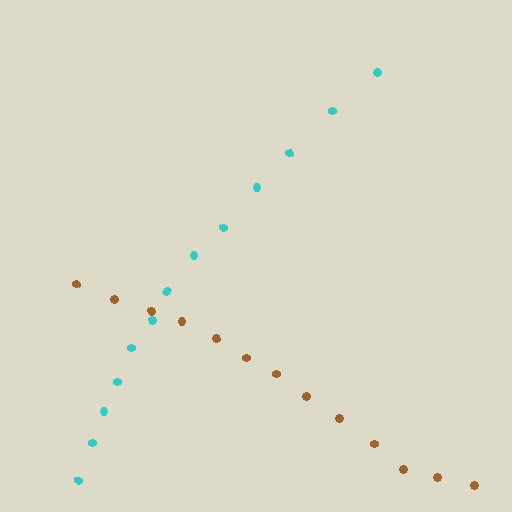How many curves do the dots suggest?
There are 2 distinct paths.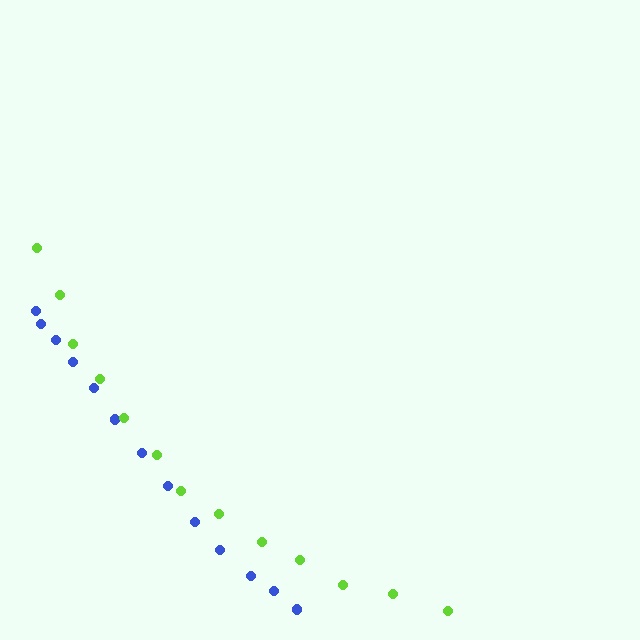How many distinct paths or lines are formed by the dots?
There are 2 distinct paths.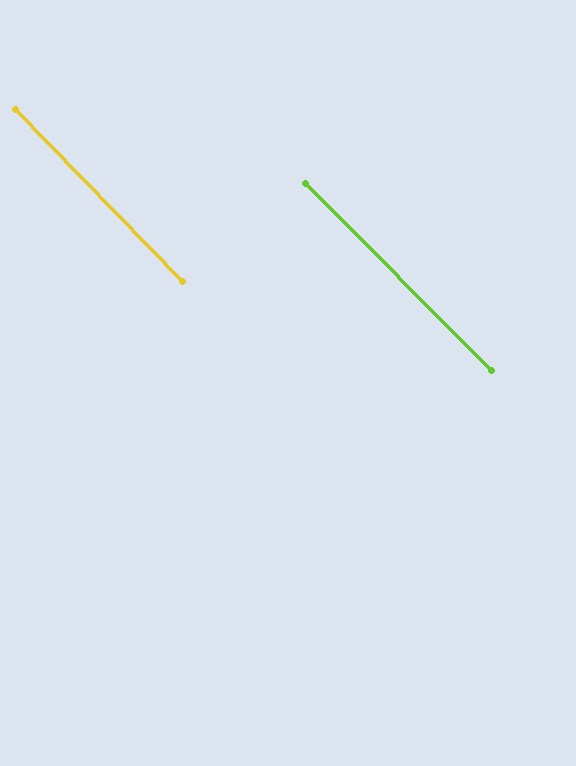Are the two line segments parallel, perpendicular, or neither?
Parallel — their directions differ by only 1.0°.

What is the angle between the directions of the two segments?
Approximately 1 degree.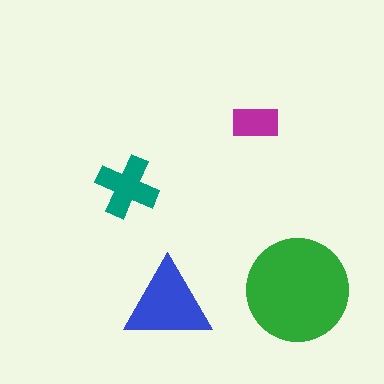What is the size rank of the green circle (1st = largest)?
1st.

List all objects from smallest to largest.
The magenta rectangle, the teal cross, the blue triangle, the green circle.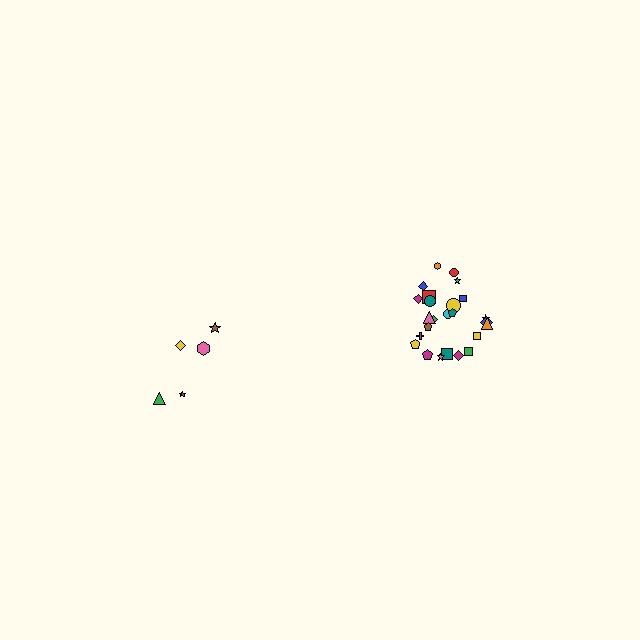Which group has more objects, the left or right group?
The right group.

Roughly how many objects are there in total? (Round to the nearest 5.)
Roughly 30 objects in total.